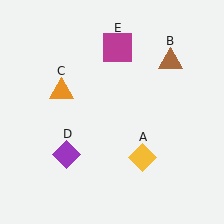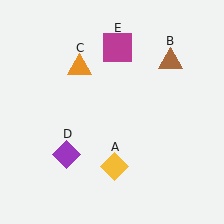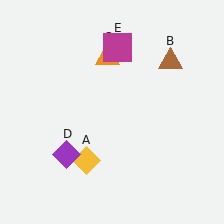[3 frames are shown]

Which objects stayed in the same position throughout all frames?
Brown triangle (object B) and purple diamond (object D) and magenta square (object E) remained stationary.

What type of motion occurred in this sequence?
The yellow diamond (object A), orange triangle (object C) rotated clockwise around the center of the scene.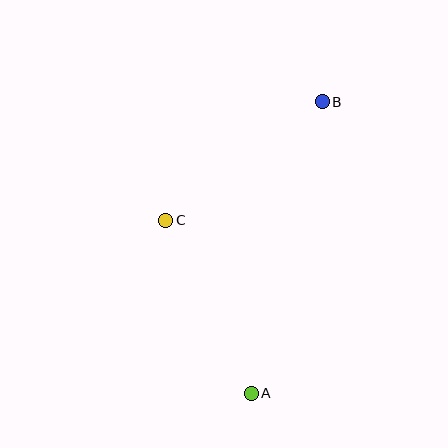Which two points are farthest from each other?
Points A and B are farthest from each other.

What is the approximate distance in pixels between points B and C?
The distance between B and C is approximately 197 pixels.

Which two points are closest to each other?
Points A and C are closest to each other.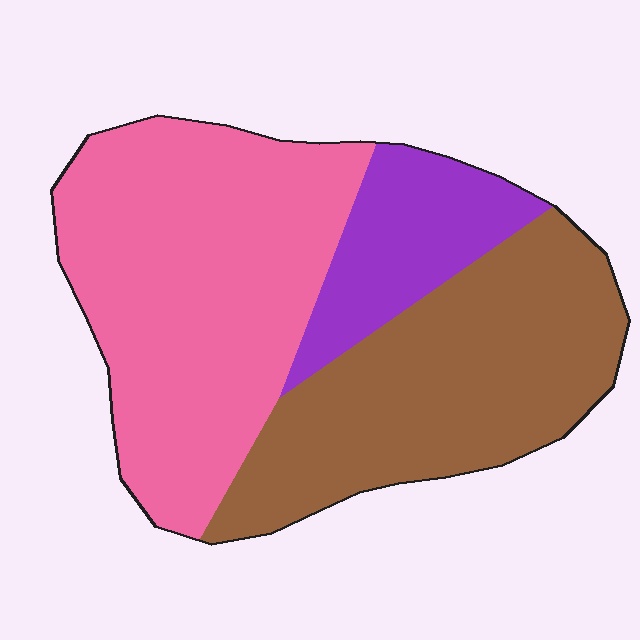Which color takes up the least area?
Purple, at roughly 15%.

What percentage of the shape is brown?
Brown covers around 40% of the shape.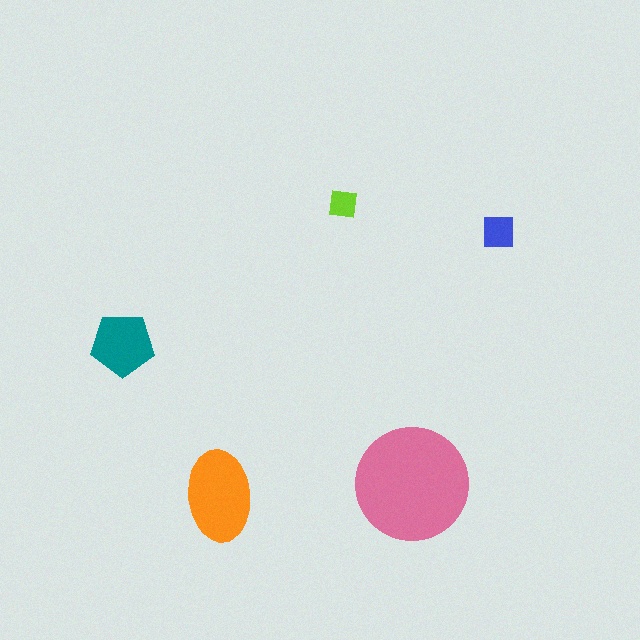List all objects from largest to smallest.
The pink circle, the orange ellipse, the teal pentagon, the blue square, the lime square.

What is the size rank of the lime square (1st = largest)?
5th.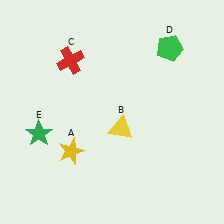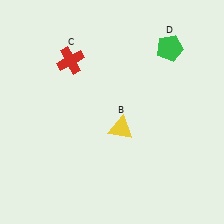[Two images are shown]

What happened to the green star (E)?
The green star (E) was removed in Image 2. It was in the bottom-left area of Image 1.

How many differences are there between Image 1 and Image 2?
There are 2 differences between the two images.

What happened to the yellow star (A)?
The yellow star (A) was removed in Image 2. It was in the bottom-left area of Image 1.